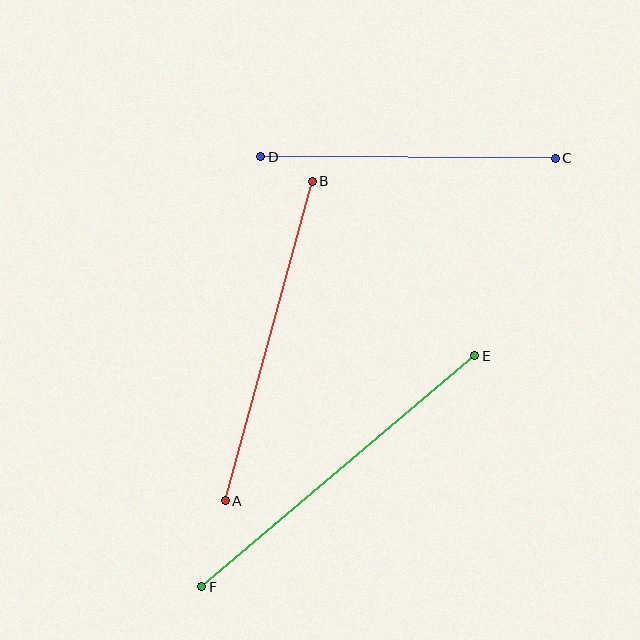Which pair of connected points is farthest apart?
Points E and F are farthest apart.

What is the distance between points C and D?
The distance is approximately 295 pixels.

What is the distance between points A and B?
The distance is approximately 331 pixels.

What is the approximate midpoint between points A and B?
The midpoint is at approximately (269, 341) pixels.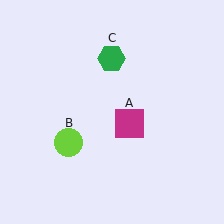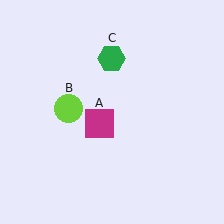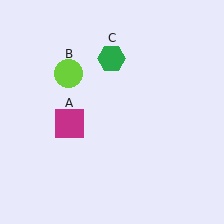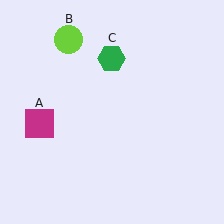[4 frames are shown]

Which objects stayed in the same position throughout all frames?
Green hexagon (object C) remained stationary.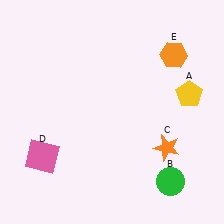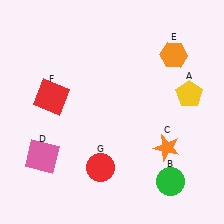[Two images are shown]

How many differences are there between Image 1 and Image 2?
There are 2 differences between the two images.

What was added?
A red square (F), a red circle (G) were added in Image 2.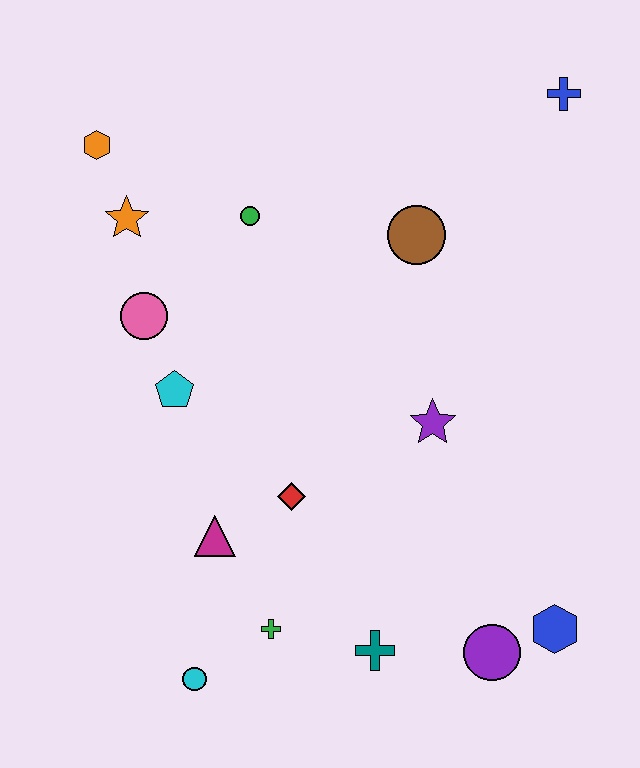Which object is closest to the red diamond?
The magenta triangle is closest to the red diamond.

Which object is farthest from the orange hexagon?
The blue hexagon is farthest from the orange hexagon.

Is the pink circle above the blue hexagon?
Yes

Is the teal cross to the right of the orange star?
Yes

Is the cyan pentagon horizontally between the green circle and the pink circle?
Yes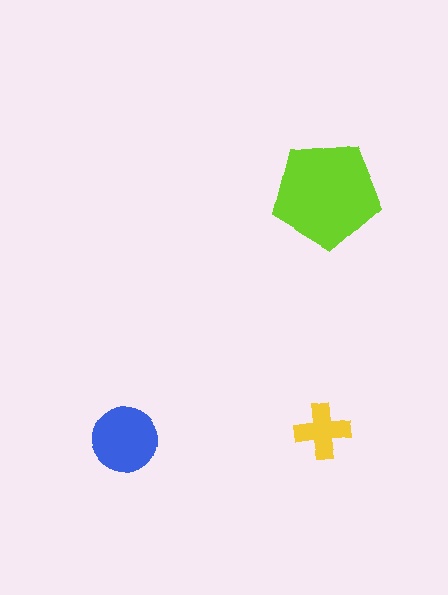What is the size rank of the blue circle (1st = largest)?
2nd.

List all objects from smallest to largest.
The yellow cross, the blue circle, the lime pentagon.